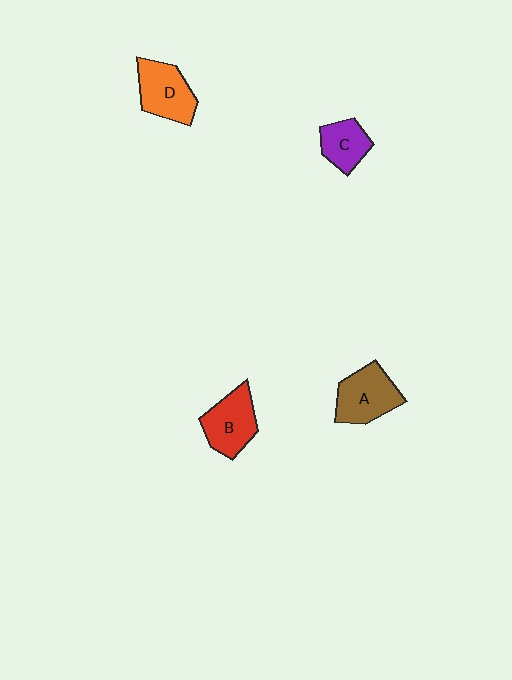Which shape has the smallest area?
Shape C (purple).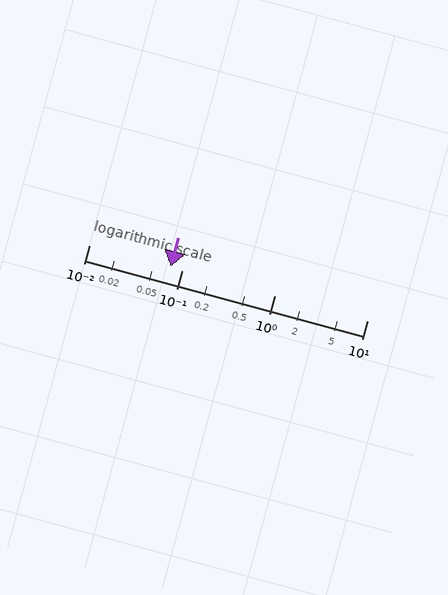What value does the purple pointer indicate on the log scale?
The pointer indicates approximately 0.076.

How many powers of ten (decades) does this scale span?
The scale spans 3 decades, from 0.01 to 10.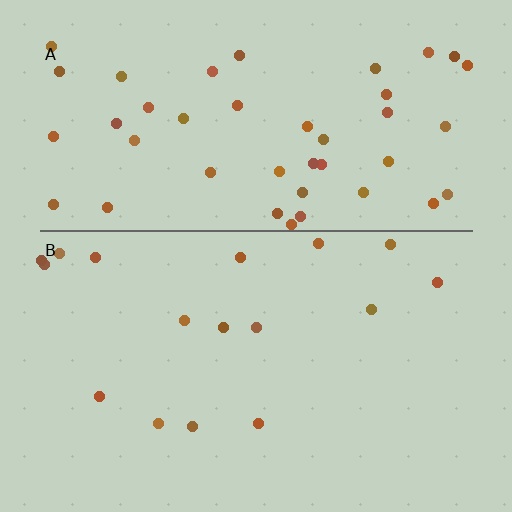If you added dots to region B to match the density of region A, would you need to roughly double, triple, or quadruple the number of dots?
Approximately triple.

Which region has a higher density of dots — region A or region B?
A (the top).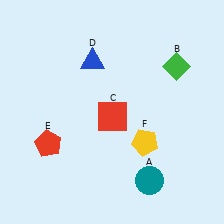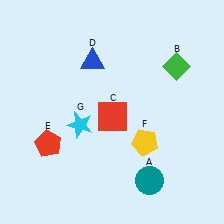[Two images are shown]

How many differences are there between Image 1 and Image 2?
There is 1 difference between the two images.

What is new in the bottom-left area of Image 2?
A cyan star (G) was added in the bottom-left area of Image 2.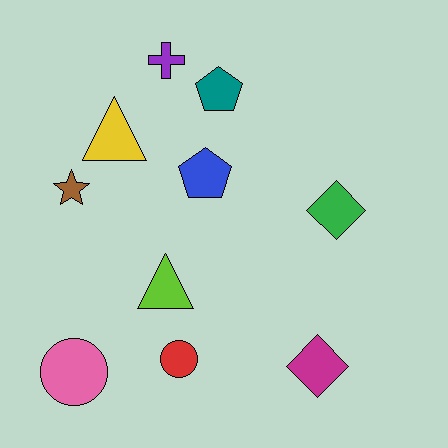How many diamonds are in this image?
There are 2 diamonds.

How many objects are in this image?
There are 10 objects.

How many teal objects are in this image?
There is 1 teal object.